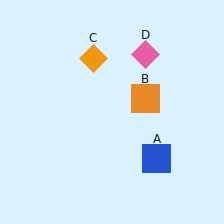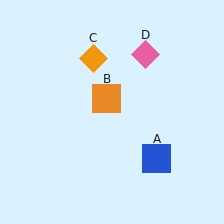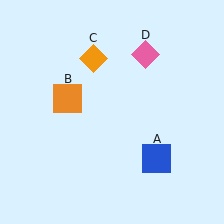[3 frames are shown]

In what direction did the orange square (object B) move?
The orange square (object B) moved left.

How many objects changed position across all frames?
1 object changed position: orange square (object B).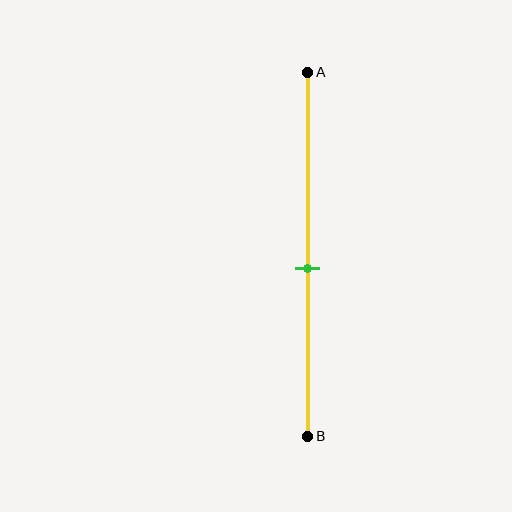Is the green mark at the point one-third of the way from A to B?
No, the mark is at about 55% from A, not at the 33% one-third point.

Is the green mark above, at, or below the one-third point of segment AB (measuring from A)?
The green mark is below the one-third point of segment AB.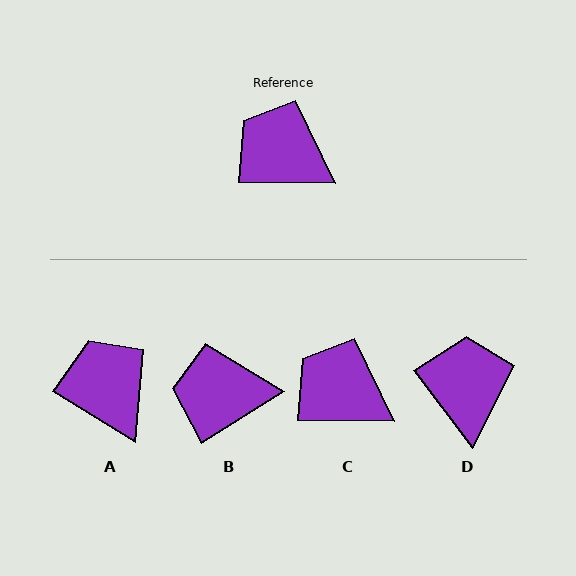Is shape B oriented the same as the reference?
No, it is off by about 33 degrees.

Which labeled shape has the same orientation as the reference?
C.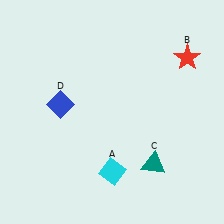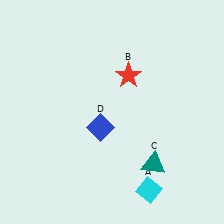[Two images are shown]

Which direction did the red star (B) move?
The red star (B) moved left.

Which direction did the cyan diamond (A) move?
The cyan diamond (A) moved right.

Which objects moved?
The objects that moved are: the cyan diamond (A), the red star (B), the blue diamond (D).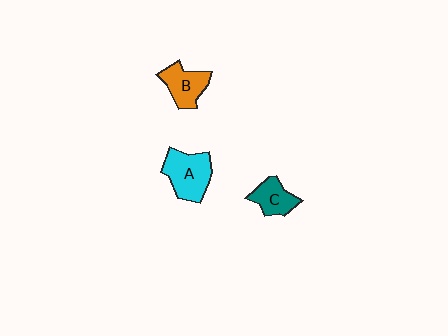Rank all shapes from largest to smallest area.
From largest to smallest: A (cyan), B (orange), C (teal).